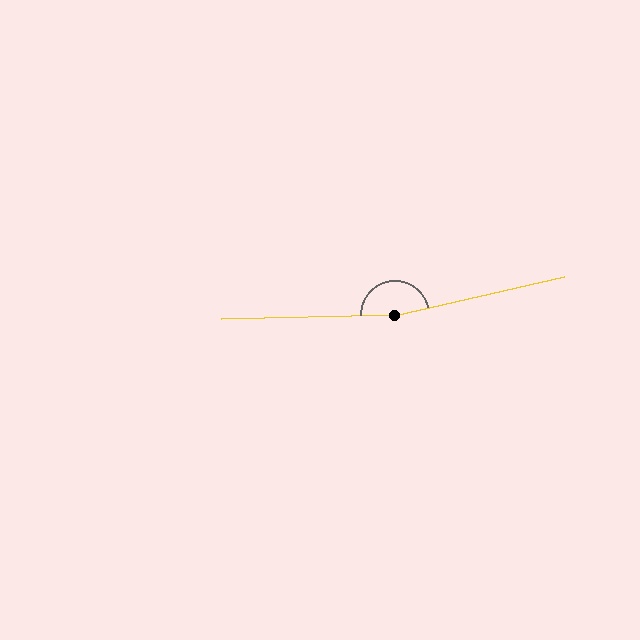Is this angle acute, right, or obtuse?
It is obtuse.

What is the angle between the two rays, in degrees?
Approximately 168 degrees.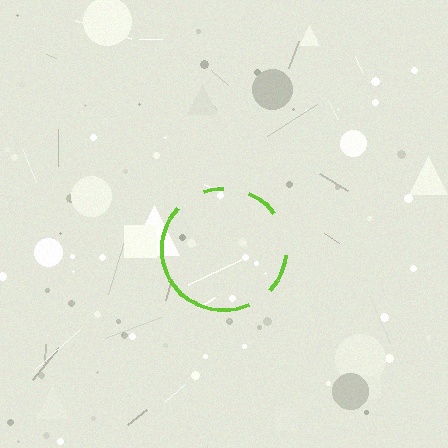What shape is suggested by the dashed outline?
The dashed outline suggests a circle.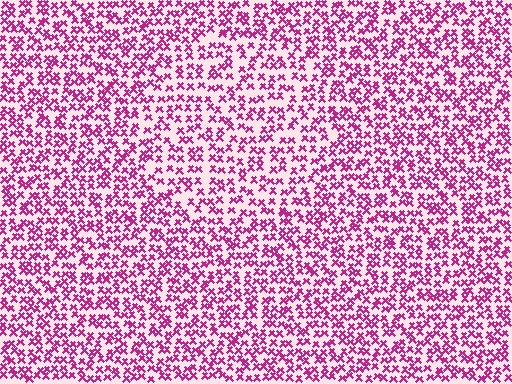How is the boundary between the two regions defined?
The boundary is defined by a change in element density (approximately 1.4x ratio). All elements are the same color, size, and shape.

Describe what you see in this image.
The image contains small magenta elements arranged at two different densities. A circle-shaped region is visible where the elements are less densely packed than the surrounding area.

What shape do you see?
I see a circle.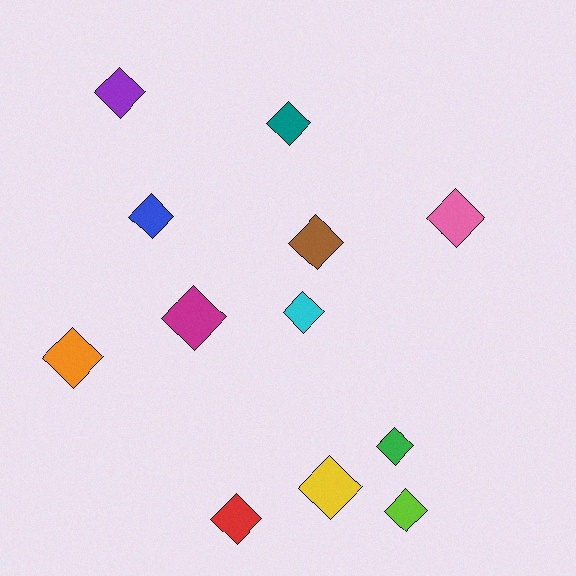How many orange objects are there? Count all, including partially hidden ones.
There is 1 orange object.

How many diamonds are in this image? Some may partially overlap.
There are 12 diamonds.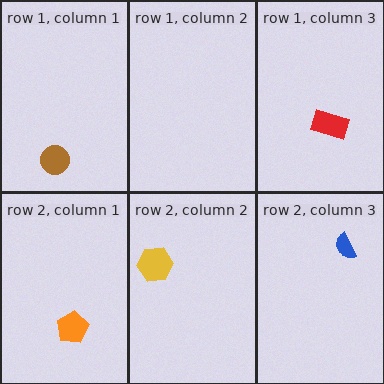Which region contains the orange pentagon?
The row 2, column 1 region.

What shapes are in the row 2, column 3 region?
The blue semicircle.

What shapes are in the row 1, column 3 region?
The red rectangle.